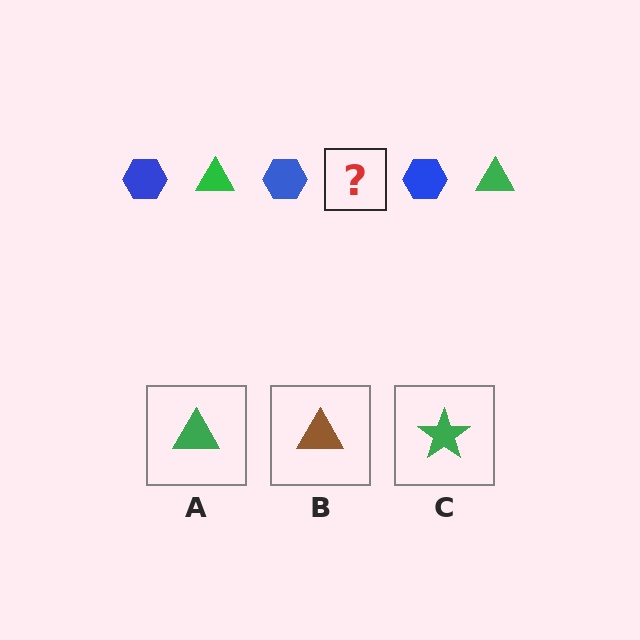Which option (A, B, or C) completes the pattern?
A.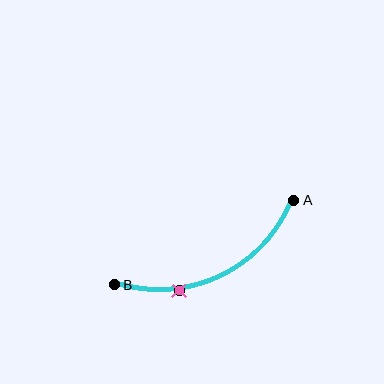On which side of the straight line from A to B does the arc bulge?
The arc bulges below the straight line connecting A and B.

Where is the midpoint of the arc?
The arc midpoint is the point on the curve farthest from the straight line joining A and B. It sits below that line.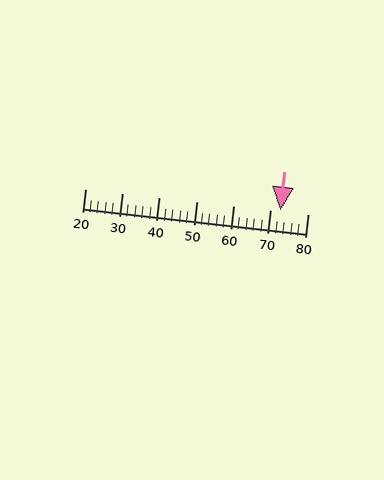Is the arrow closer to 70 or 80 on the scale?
The arrow is closer to 70.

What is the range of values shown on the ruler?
The ruler shows values from 20 to 80.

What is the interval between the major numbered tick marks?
The major tick marks are spaced 10 units apart.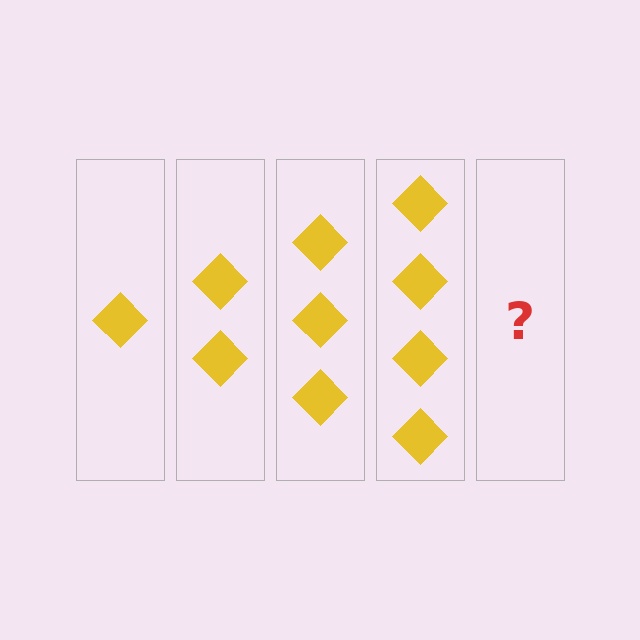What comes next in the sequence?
The next element should be 5 diamonds.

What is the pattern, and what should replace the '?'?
The pattern is that each step adds one more diamond. The '?' should be 5 diamonds.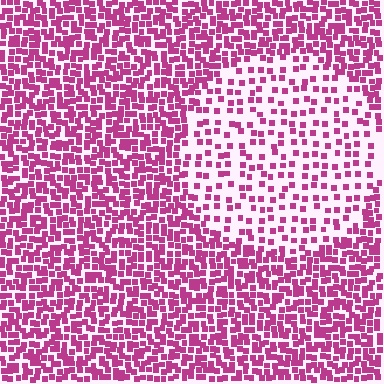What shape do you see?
I see a circle.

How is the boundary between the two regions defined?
The boundary is defined by a change in element density (approximately 2.4x ratio). All elements are the same color, size, and shape.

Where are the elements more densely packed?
The elements are more densely packed outside the circle boundary.